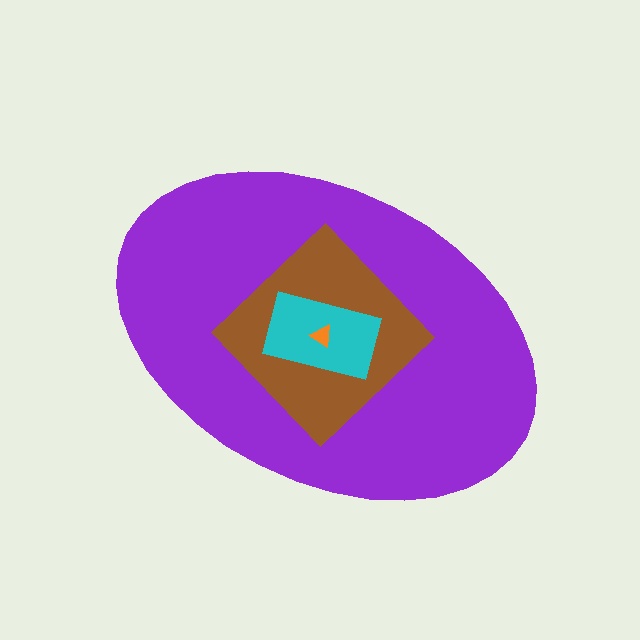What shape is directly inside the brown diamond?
The cyan rectangle.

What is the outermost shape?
The purple ellipse.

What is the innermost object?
The orange triangle.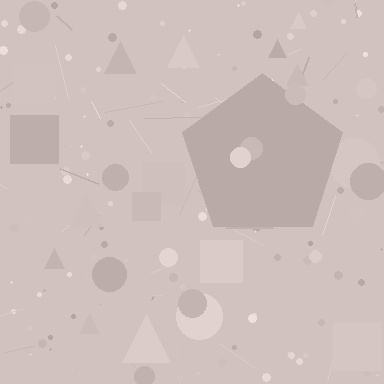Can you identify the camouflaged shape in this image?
The camouflaged shape is a pentagon.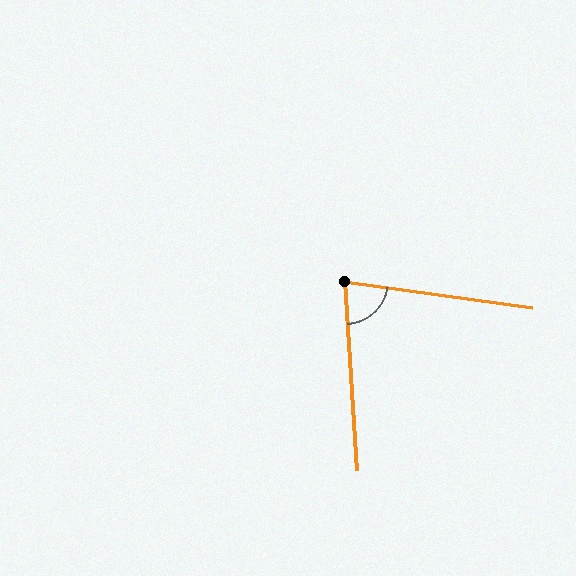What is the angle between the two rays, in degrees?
Approximately 79 degrees.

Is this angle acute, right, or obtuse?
It is acute.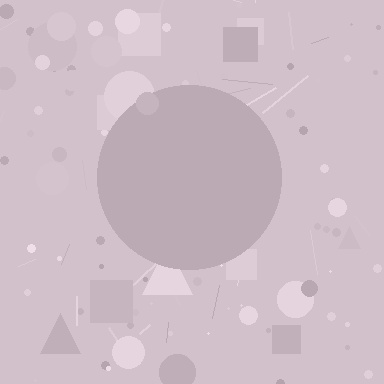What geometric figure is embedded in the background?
A circle is embedded in the background.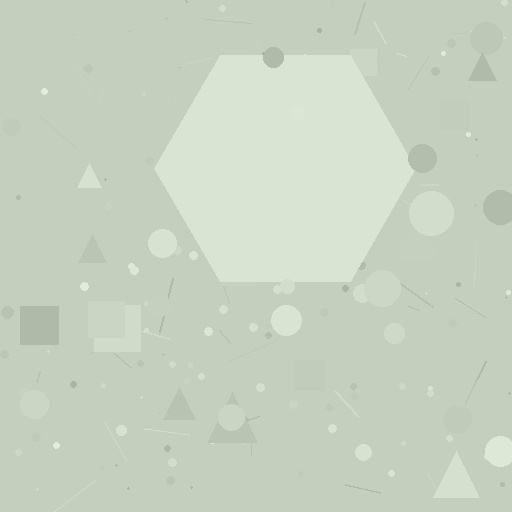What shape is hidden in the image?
A hexagon is hidden in the image.